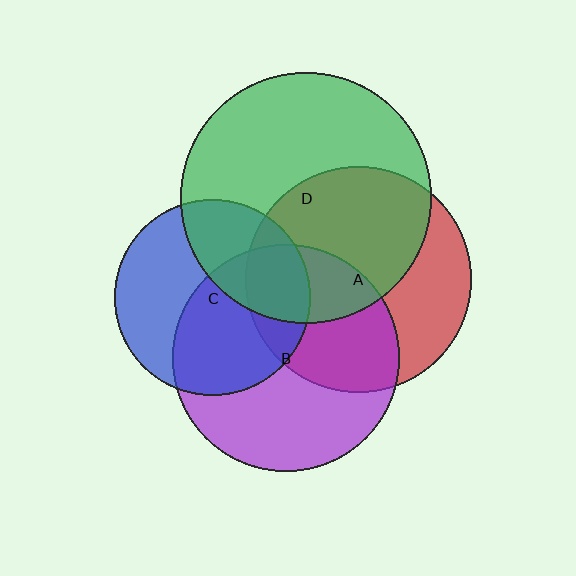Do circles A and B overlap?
Yes.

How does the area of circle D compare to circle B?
Approximately 1.2 times.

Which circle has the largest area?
Circle D (green).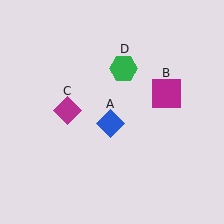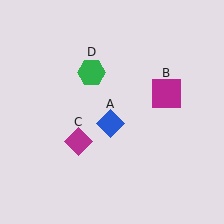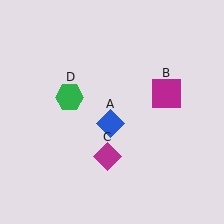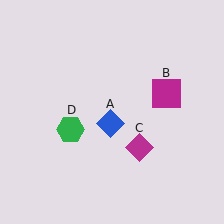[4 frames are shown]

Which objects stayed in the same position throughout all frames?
Blue diamond (object A) and magenta square (object B) remained stationary.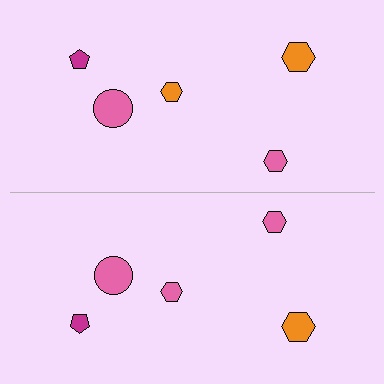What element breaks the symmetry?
The pink hexagon on the bottom side breaks the symmetry — its mirror counterpart is orange.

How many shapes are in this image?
There are 10 shapes in this image.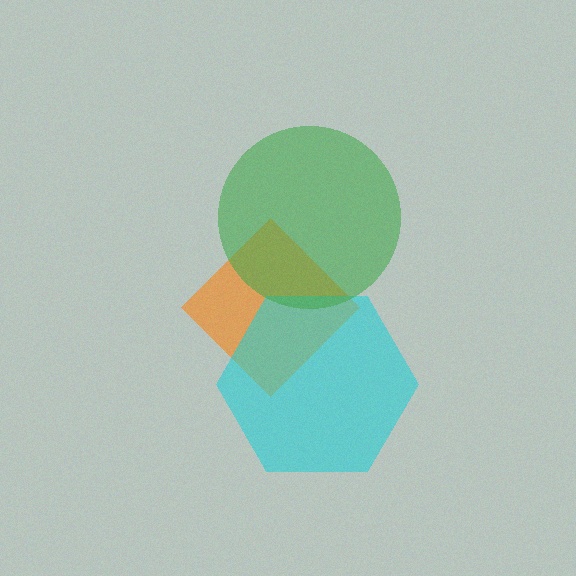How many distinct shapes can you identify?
There are 3 distinct shapes: an orange diamond, a cyan hexagon, a green circle.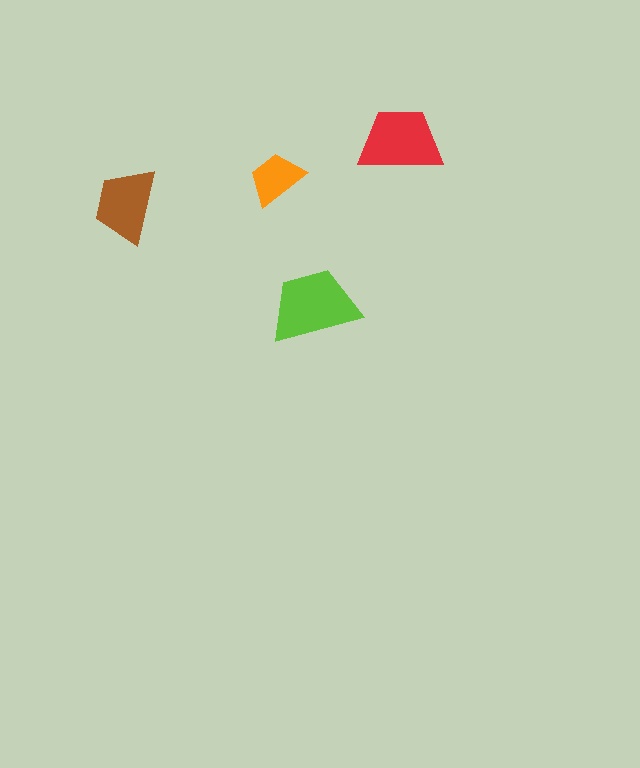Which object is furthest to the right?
The red trapezoid is rightmost.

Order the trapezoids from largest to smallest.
the lime one, the red one, the brown one, the orange one.